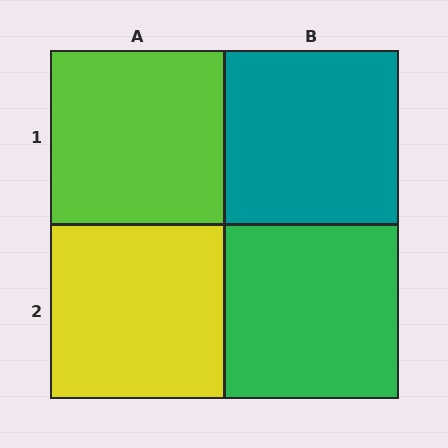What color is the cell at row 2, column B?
Green.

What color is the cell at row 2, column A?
Yellow.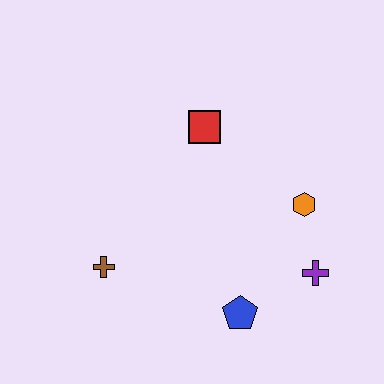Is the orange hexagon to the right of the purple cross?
No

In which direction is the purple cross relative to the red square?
The purple cross is below the red square.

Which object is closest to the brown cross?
The blue pentagon is closest to the brown cross.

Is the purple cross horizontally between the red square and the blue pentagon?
No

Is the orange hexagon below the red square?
Yes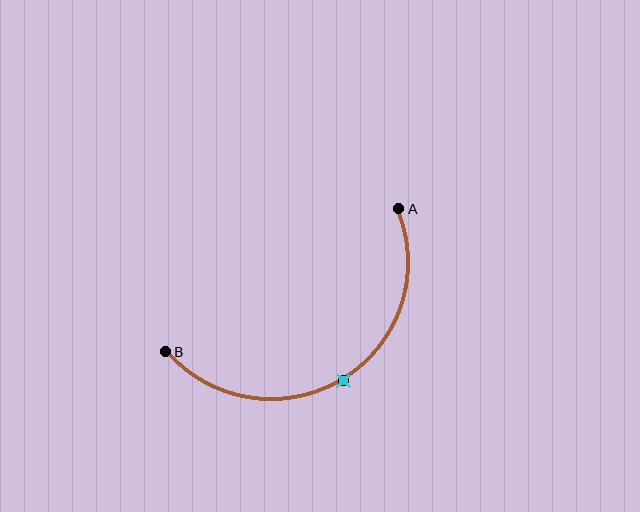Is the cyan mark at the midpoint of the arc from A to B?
Yes. The cyan mark lies on the arc at equal arc-length from both A and B — it is the arc midpoint.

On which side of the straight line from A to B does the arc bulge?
The arc bulges below the straight line connecting A and B.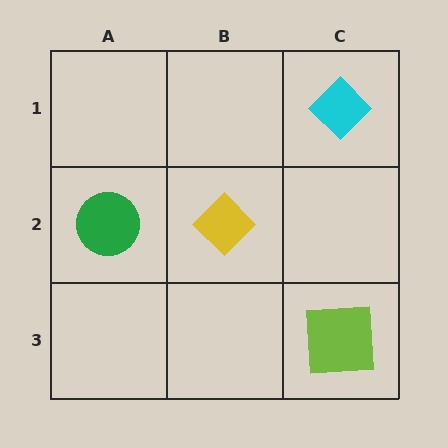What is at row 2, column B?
A yellow diamond.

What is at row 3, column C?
A lime square.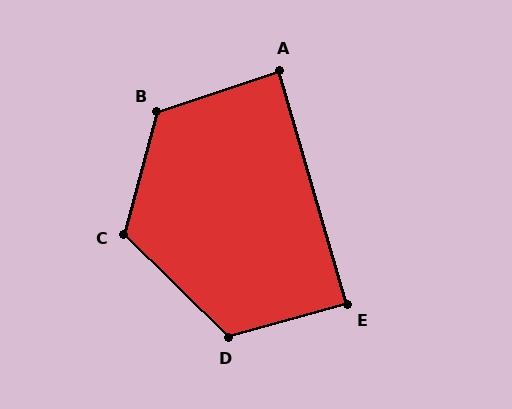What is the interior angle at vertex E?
Approximately 89 degrees (approximately right).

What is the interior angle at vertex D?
Approximately 120 degrees (obtuse).